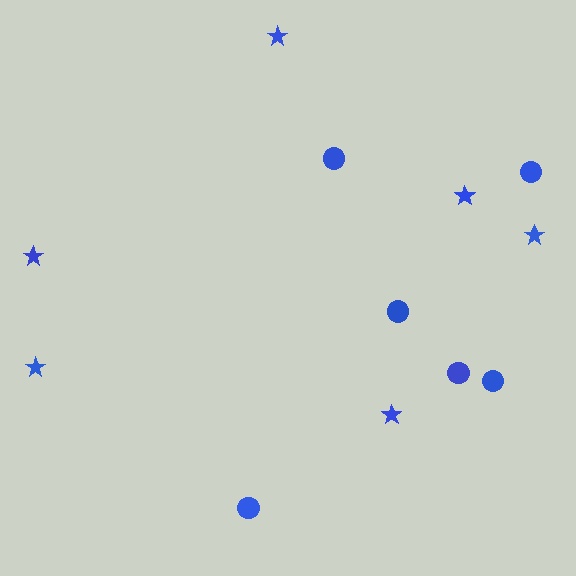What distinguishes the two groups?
There are 2 groups: one group of stars (6) and one group of circles (6).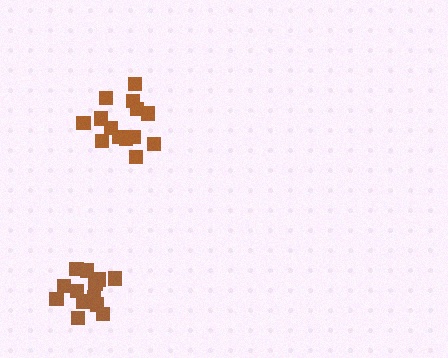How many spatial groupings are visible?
There are 2 spatial groupings.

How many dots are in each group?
Group 1: 13 dots, Group 2: 14 dots (27 total).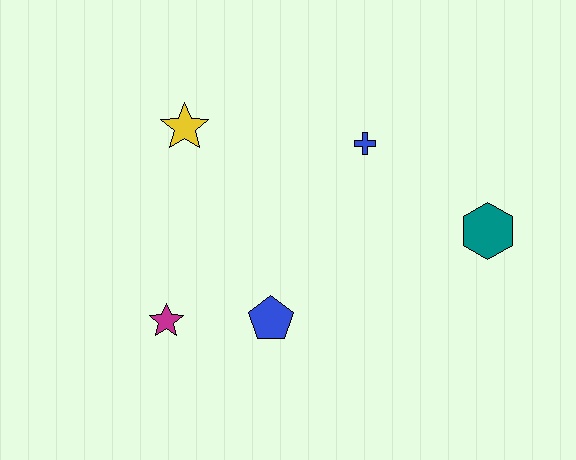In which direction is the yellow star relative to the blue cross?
The yellow star is to the left of the blue cross.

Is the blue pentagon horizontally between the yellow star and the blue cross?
Yes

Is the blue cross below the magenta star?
No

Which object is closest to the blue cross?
The teal hexagon is closest to the blue cross.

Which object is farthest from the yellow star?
The teal hexagon is farthest from the yellow star.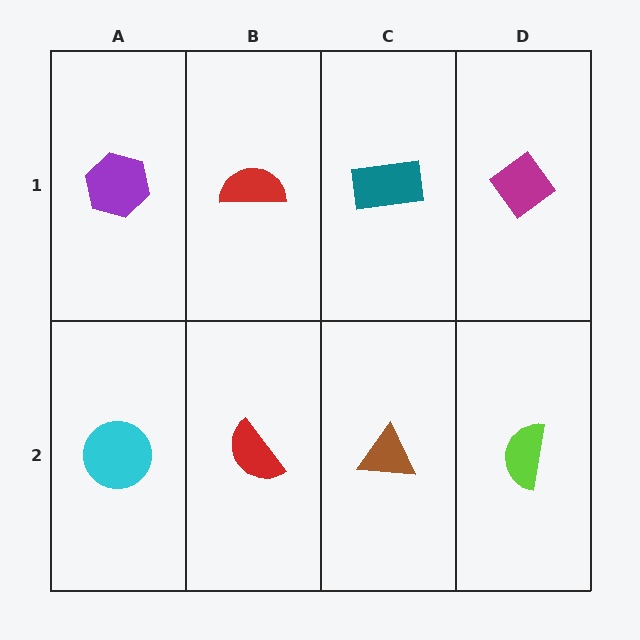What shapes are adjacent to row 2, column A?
A purple hexagon (row 1, column A), a red semicircle (row 2, column B).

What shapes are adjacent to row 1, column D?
A lime semicircle (row 2, column D), a teal rectangle (row 1, column C).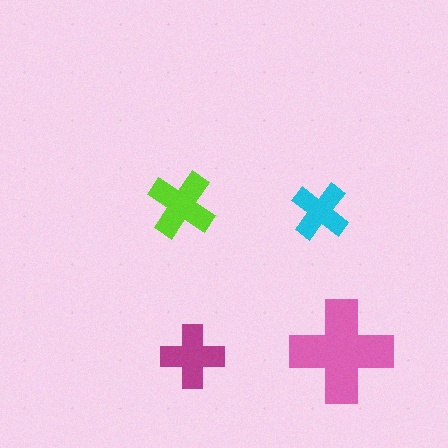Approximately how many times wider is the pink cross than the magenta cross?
About 1.5 times wider.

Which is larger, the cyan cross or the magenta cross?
The magenta one.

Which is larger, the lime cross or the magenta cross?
The lime one.